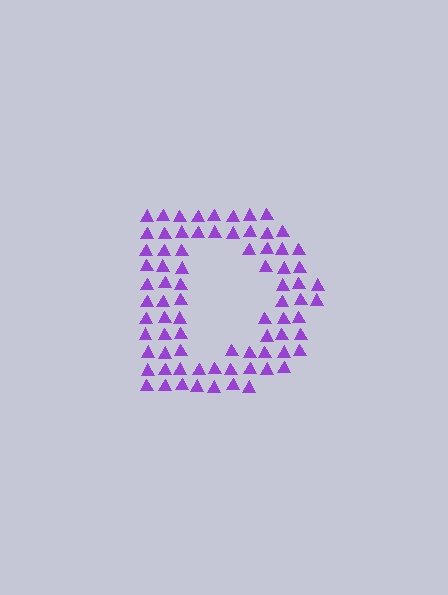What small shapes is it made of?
It is made of small triangles.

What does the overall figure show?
The overall figure shows the letter D.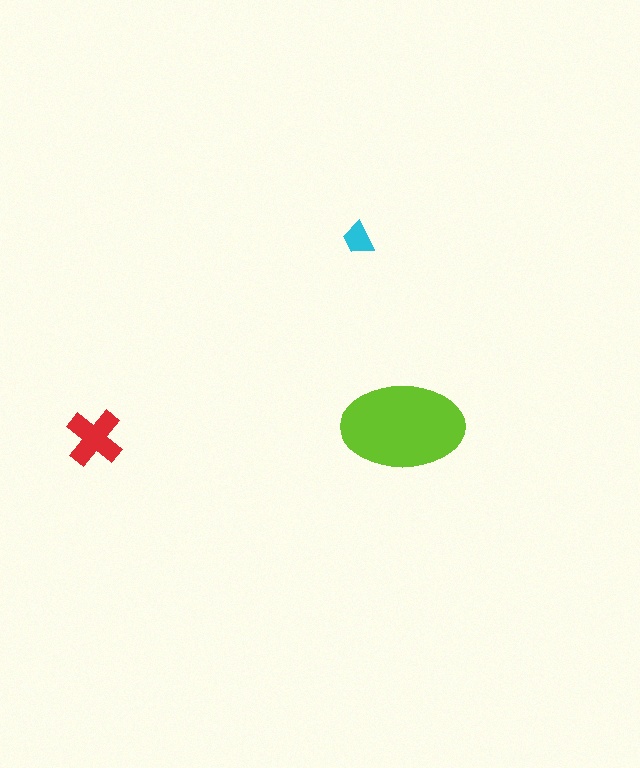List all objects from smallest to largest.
The cyan trapezoid, the red cross, the lime ellipse.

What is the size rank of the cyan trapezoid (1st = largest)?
3rd.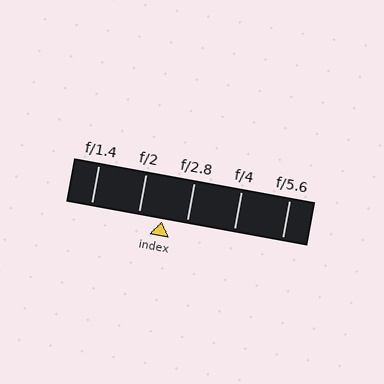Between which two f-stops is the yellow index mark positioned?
The index mark is between f/2 and f/2.8.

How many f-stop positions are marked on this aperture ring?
There are 5 f-stop positions marked.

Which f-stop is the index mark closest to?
The index mark is closest to f/2.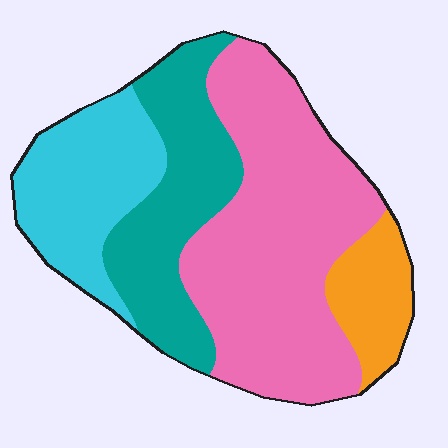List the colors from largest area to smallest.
From largest to smallest: pink, teal, cyan, orange.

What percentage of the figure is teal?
Teal takes up about one quarter (1/4) of the figure.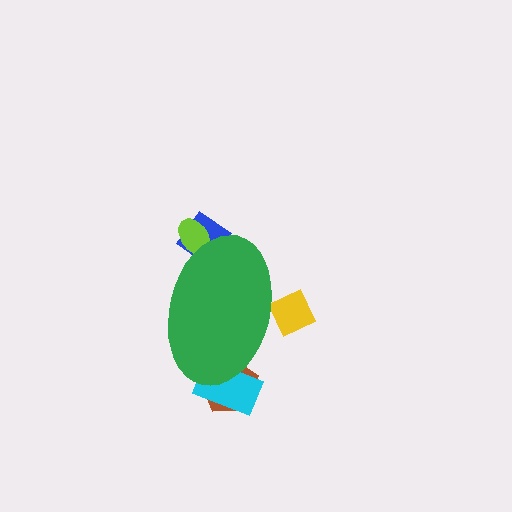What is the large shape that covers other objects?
A green ellipse.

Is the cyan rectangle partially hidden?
Yes, the cyan rectangle is partially hidden behind the green ellipse.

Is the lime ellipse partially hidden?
Yes, the lime ellipse is partially hidden behind the green ellipse.